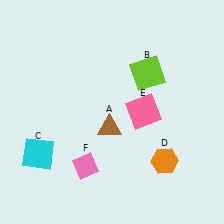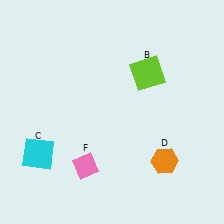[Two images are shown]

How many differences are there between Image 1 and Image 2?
There are 2 differences between the two images.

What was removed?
The pink square (E), the brown triangle (A) were removed in Image 2.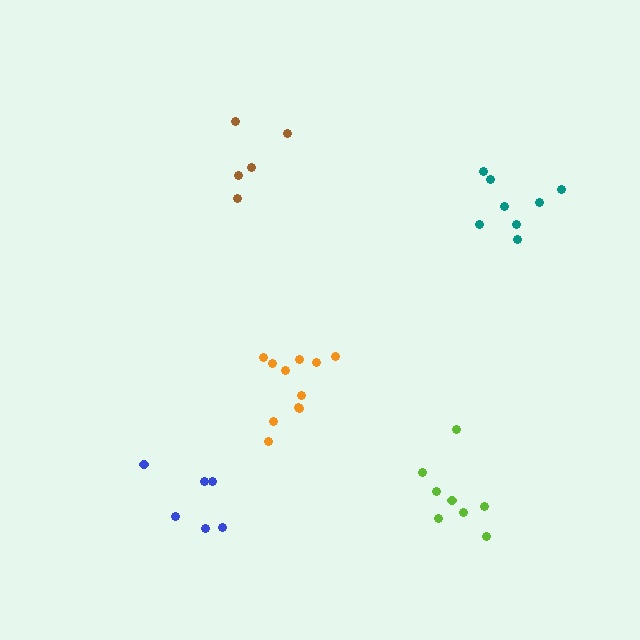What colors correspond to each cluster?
The clusters are colored: teal, brown, lime, orange, blue.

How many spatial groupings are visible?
There are 5 spatial groupings.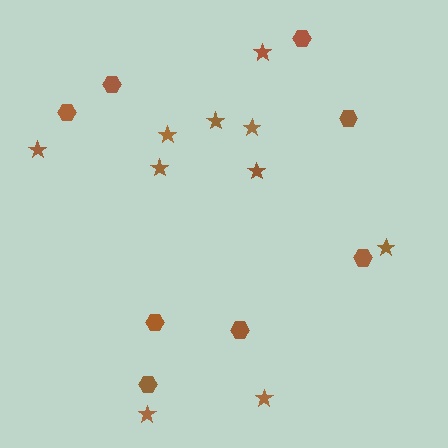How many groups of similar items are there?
There are 2 groups: one group of stars (10) and one group of hexagons (8).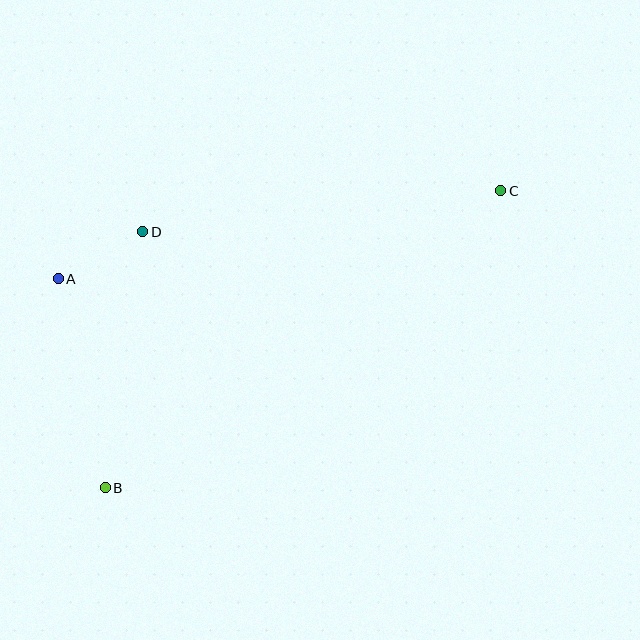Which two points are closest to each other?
Points A and D are closest to each other.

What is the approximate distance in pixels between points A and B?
The distance between A and B is approximately 214 pixels.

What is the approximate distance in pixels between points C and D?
The distance between C and D is approximately 361 pixels.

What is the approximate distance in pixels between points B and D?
The distance between B and D is approximately 258 pixels.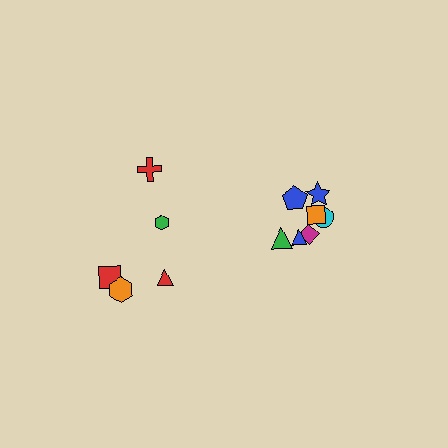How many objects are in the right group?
There are 7 objects.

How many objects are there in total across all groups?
There are 12 objects.